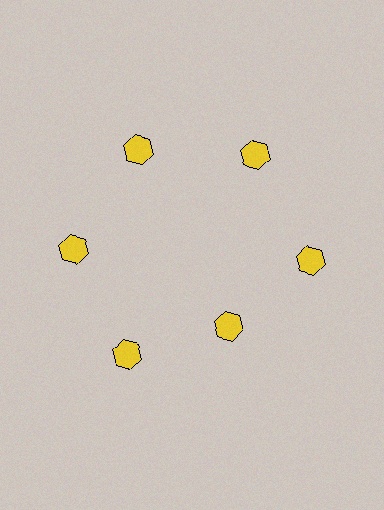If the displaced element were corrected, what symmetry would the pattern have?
It would have 6-fold rotational symmetry — the pattern would map onto itself every 60 degrees.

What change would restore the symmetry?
The symmetry would be restored by moving it outward, back onto the ring so that all 6 hexagons sit at equal angles and equal distance from the center.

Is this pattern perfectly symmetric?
No. The 6 yellow hexagons are arranged in a ring, but one element near the 5 o'clock position is pulled inward toward the center, breaking the 6-fold rotational symmetry.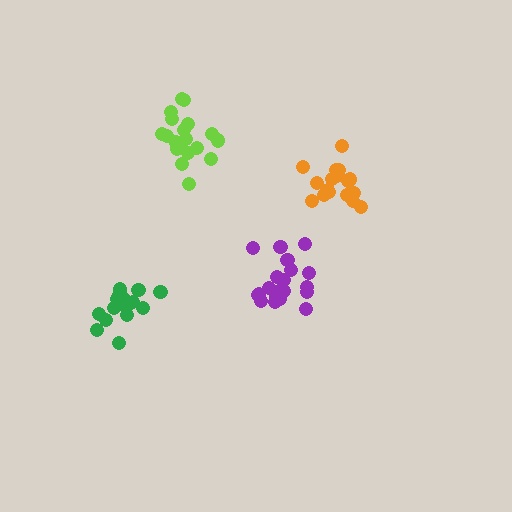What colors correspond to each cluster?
The clusters are colored: green, orange, lime, purple.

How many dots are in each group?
Group 1: 18 dots, Group 2: 20 dots, Group 3: 20 dots, Group 4: 20 dots (78 total).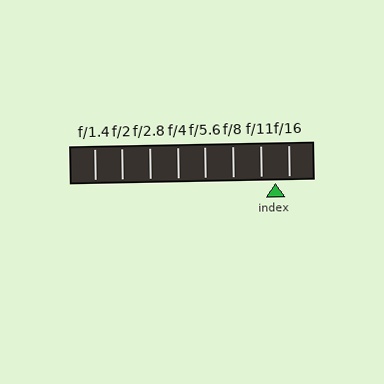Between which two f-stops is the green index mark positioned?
The index mark is between f/11 and f/16.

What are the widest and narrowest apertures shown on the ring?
The widest aperture shown is f/1.4 and the narrowest is f/16.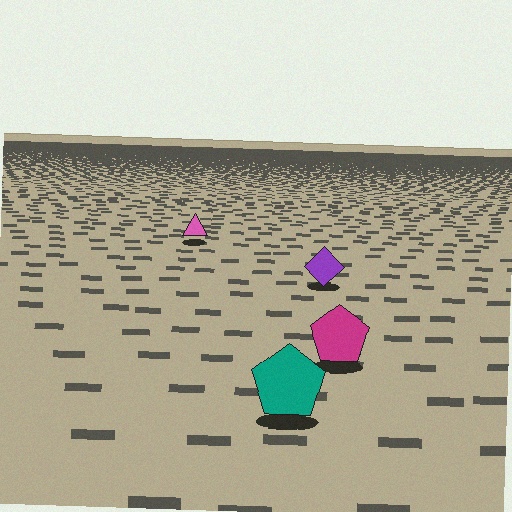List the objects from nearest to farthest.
From nearest to farthest: the teal pentagon, the magenta pentagon, the purple diamond, the pink triangle.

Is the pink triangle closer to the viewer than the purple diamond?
No. The purple diamond is closer — you can tell from the texture gradient: the ground texture is coarser near it.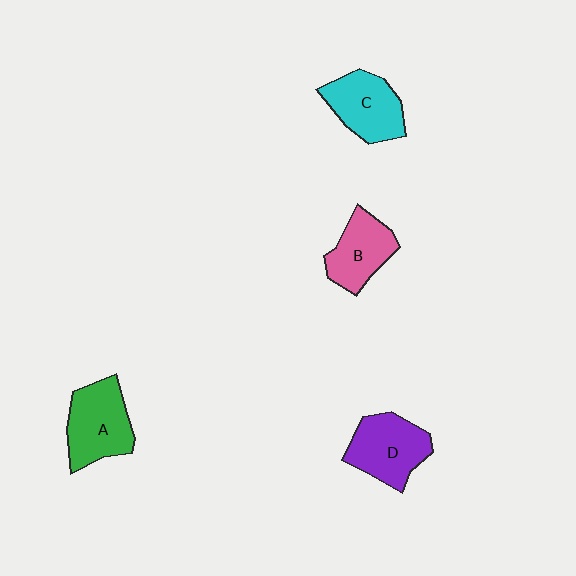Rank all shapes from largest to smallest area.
From largest to smallest: A (green), D (purple), C (cyan), B (pink).